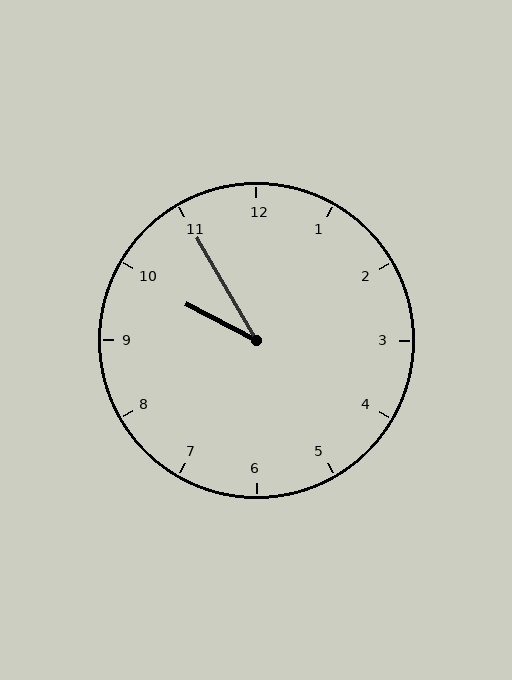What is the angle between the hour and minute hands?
Approximately 32 degrees.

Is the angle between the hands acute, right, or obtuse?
It is acute.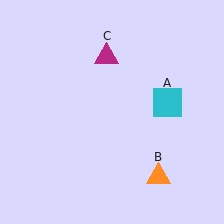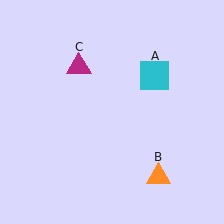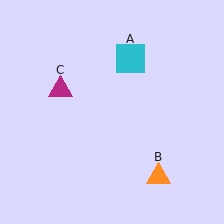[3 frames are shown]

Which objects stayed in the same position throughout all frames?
Orange triangle (object B) remained stationary.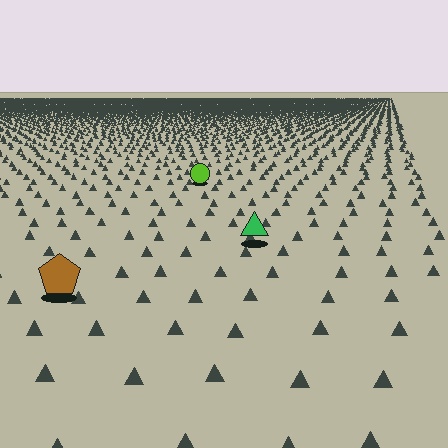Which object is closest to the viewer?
The brown pentagon is closest. The texture marks near it are larger and more spread out.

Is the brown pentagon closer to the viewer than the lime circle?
Yes. The brown pentagon is closer — you can tell from the texture gradient: the ground texture is coarser near it.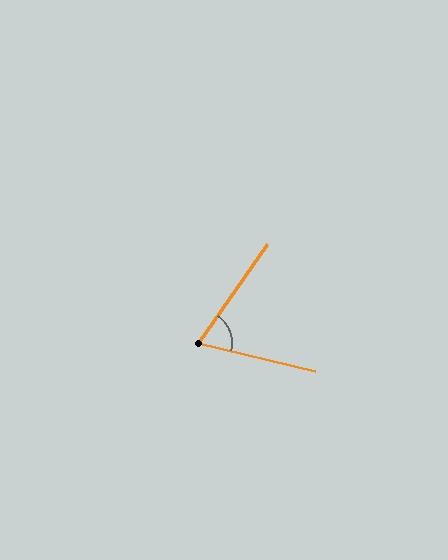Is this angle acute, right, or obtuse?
It is acute.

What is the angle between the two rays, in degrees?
Approximately 69 degrees.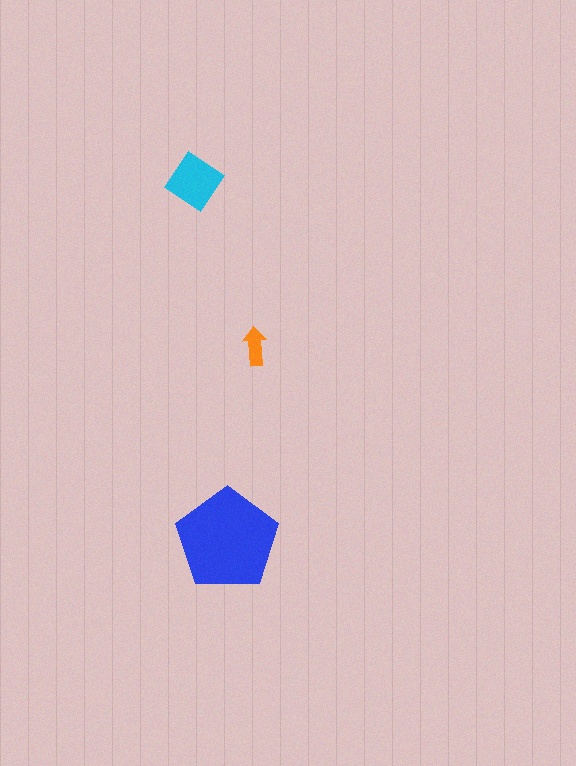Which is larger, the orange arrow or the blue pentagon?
The blue pentagon.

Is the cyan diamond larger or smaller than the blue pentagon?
Smaller.